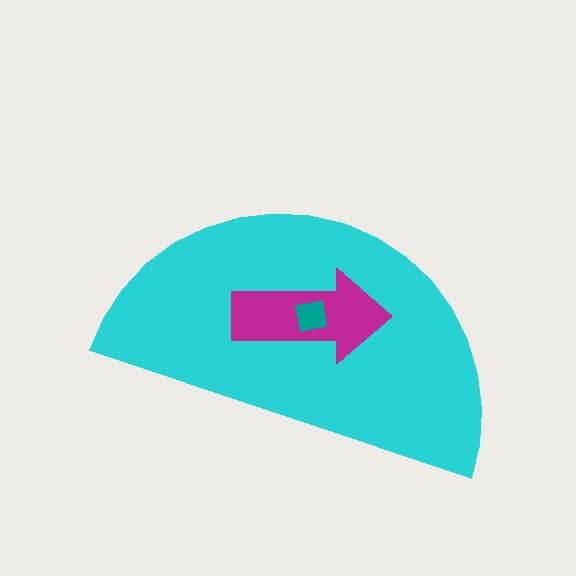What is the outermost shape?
The cyan semicircle.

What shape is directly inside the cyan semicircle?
The magenta arrow.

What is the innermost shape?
The teal square.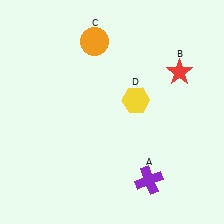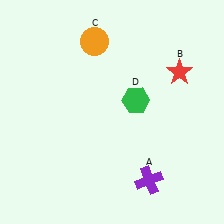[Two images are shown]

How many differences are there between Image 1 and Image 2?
There is 1 difference between the two images.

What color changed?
The hexagon (D) changed from yellow in Image 1 to green in Image 2.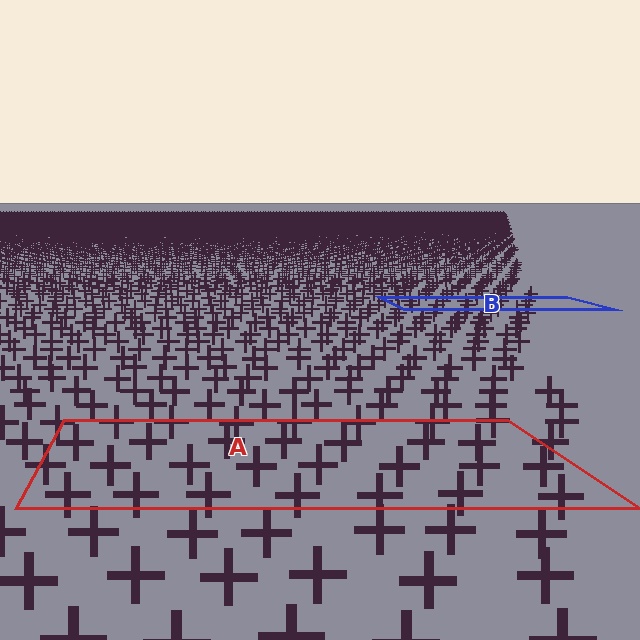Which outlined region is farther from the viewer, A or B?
Region B is farther from the viewer — the texture elements inside it appear smaller and more densely packed.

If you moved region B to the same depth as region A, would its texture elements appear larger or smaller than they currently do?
They would appear larger. At a closer depth, the same texture elements are projected at a bigger on-screen size.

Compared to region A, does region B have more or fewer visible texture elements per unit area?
Region B has more texture elements per unit area — they are packed more densely because it is farther away.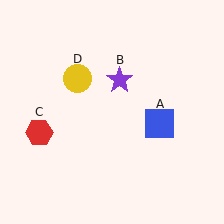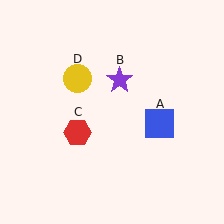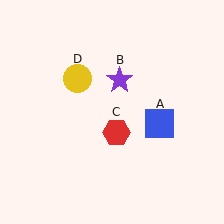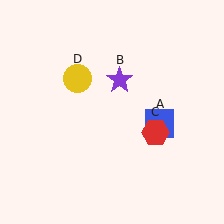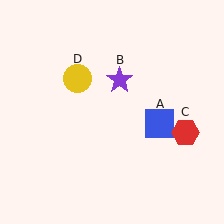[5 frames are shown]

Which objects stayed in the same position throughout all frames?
Blue square (object A) and purple star (object B) and yellow circle (object D) remained stationary.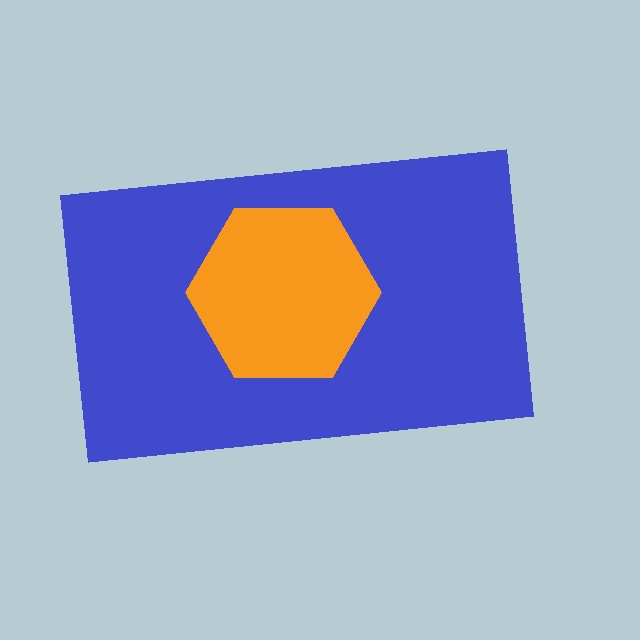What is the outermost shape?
The blue rectangle.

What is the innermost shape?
The orange hexagon.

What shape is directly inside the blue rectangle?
The orange hexagon.